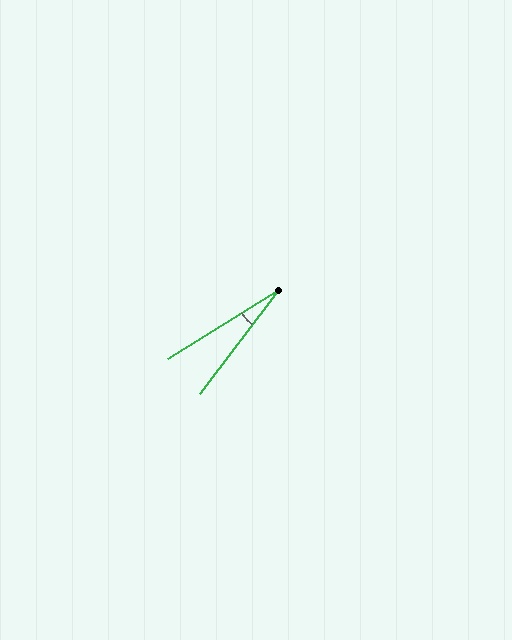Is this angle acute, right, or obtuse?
It is acute.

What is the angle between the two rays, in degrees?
Approximately 21 degrees.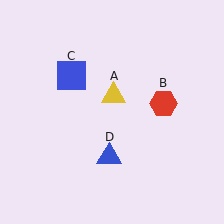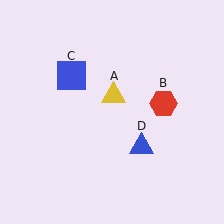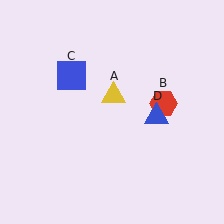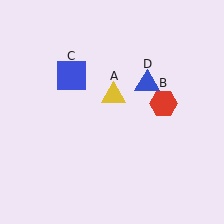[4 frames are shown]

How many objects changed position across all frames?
1 object changed position: blue triangle (object D).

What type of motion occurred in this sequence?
The blue triangle (object D) rotated counterclockwise around the center of the scene.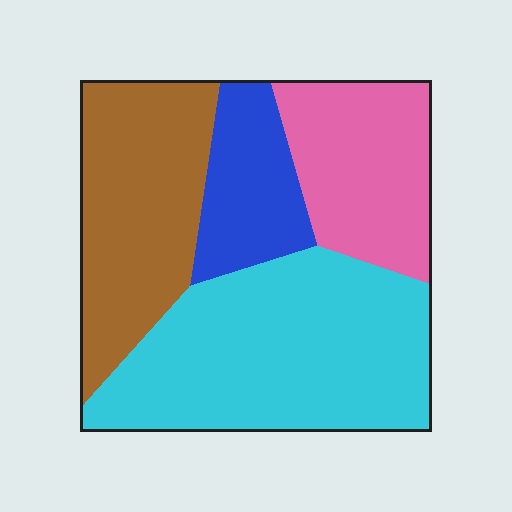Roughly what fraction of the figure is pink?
Pink takes up less than a quarter of the figure.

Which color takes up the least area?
Blue, at roughly 15%.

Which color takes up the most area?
Cyan, at roughly 40%.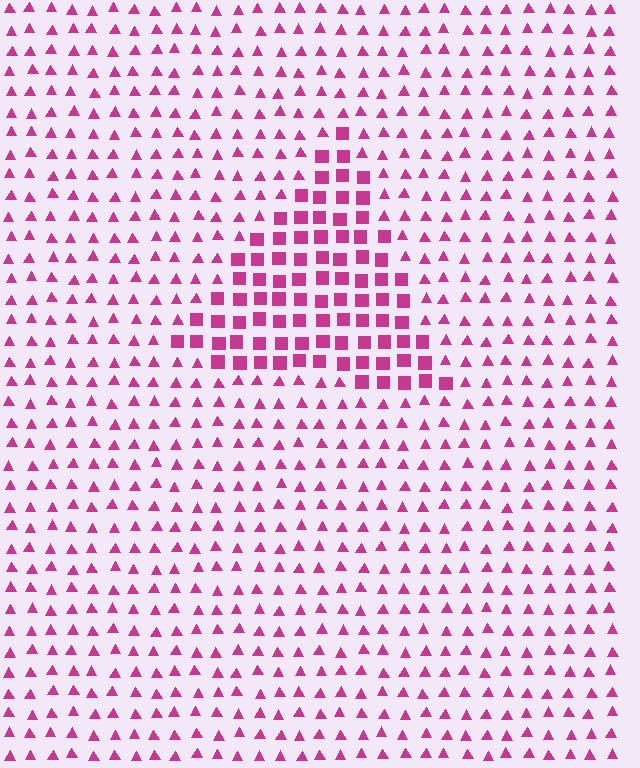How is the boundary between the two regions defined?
The boundary is defined by a change in element shape: squares inside vs. triangles outside. All elements share the same color and spacing.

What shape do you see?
I see a triangle.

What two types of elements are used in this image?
The image uses squares inside the triangle region and triangles outside it.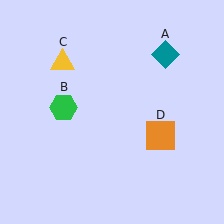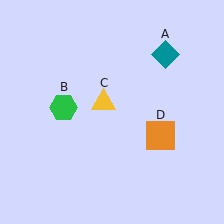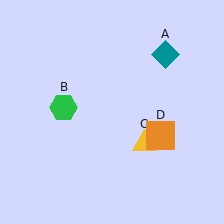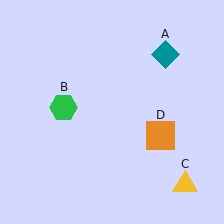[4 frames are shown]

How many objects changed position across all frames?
1 object changed position: yellow triangle (object C).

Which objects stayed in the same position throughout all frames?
Teal diamond (object A) and green hexagon (object B) and orange square (object D) remained stationary.